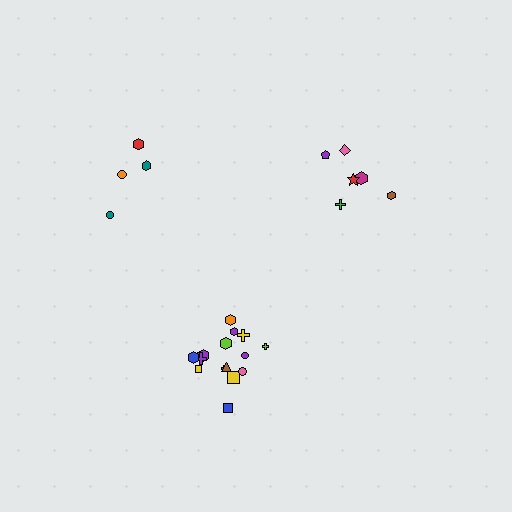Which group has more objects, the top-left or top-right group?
The top-right group.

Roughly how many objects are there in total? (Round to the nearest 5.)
Roughly 25 objects in total.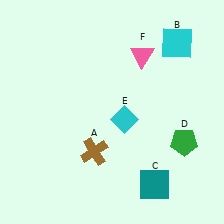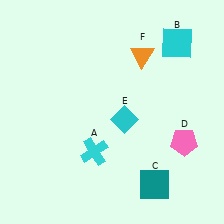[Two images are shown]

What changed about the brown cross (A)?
In Image 1, A is brown. In Image 2, it changed to cyan.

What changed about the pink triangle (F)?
In Image 1, F is pink. In Image 2, it changed to orange.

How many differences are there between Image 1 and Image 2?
There are 3 differences between the two images.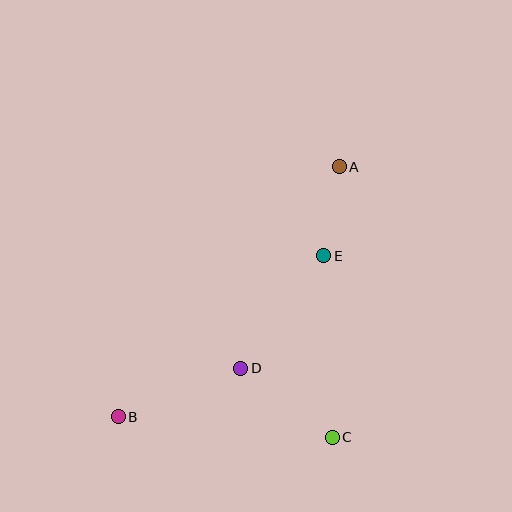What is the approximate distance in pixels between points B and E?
The distance between B and E is approximately 261 pixels.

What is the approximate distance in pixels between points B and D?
The distance between B and D is approximately 132 pixels.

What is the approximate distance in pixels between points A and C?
The distance between A and C is approximately 271 pixels.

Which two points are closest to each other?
Points A and E are closest to each other.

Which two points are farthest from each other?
Points A and B are farthest from each other.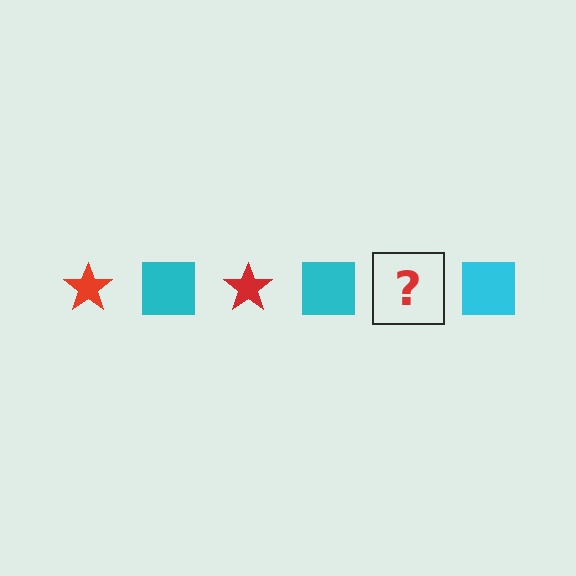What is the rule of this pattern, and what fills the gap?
The rule is that the pattern alternates between red star and cyan square. The gap should be filled with a red star.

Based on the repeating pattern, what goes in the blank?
The blank should be a red star.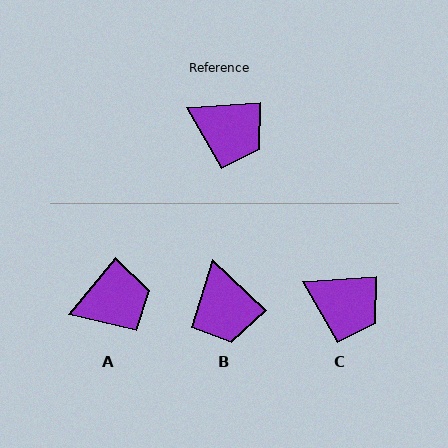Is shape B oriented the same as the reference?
No, it is off by about 47 degrees.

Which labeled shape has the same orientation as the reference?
C.